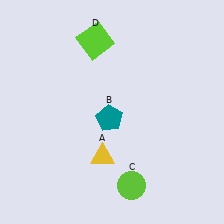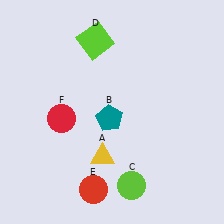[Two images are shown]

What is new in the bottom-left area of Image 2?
A red circle (F) was added in the bottom-left area of Image 2.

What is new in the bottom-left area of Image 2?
A red circle (E) was added in the bottom-left area of Image 2.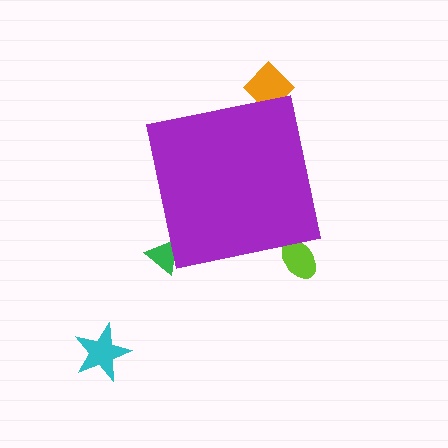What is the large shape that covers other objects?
A purple square.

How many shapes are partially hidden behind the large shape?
3 shapes are partially hidden.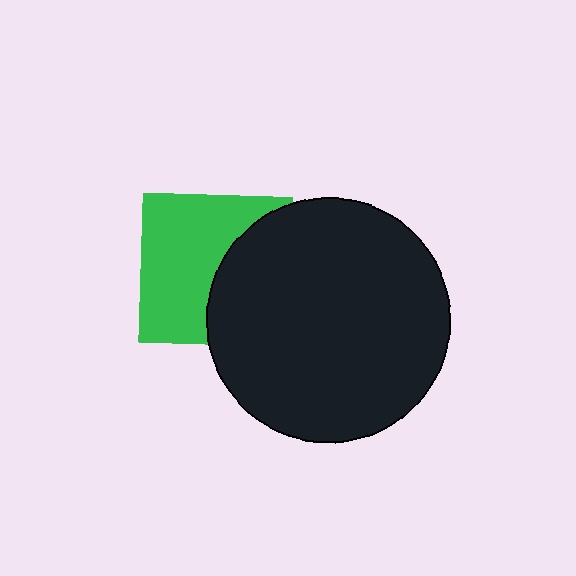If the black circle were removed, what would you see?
You would see the complete green square.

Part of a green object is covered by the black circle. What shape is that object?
It is a square.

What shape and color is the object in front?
The object in front is a black circle.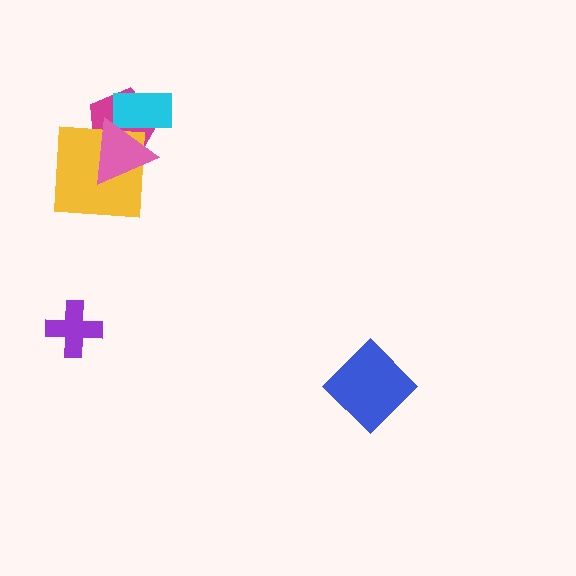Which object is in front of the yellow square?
The pink triangle is in front of the yellow square.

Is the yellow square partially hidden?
Yes, it is partially covered by another shape.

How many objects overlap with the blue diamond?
0 objects overlap with the blue diamond.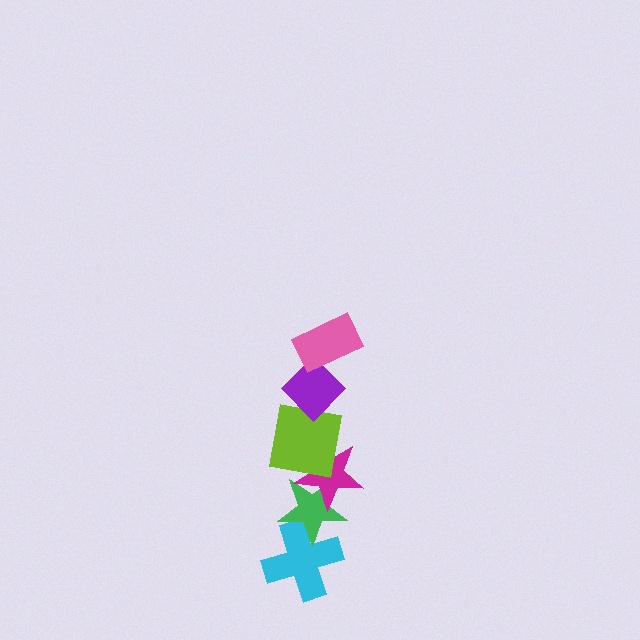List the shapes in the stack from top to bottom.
From top to bottom: the pink rectangle, the purple diamond, the lime square, the magenta star, the green star, the cyan cross.